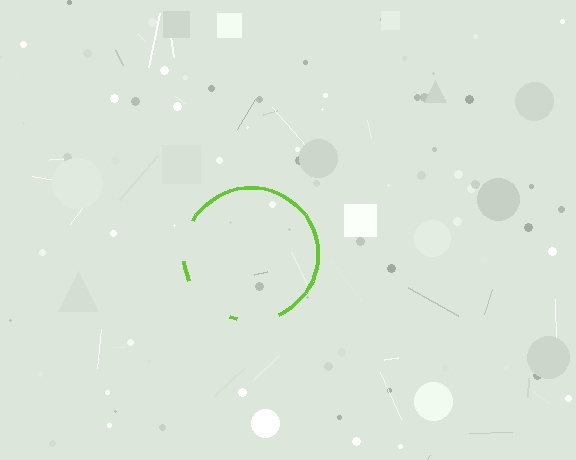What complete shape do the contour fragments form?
The contour fragments form a circle.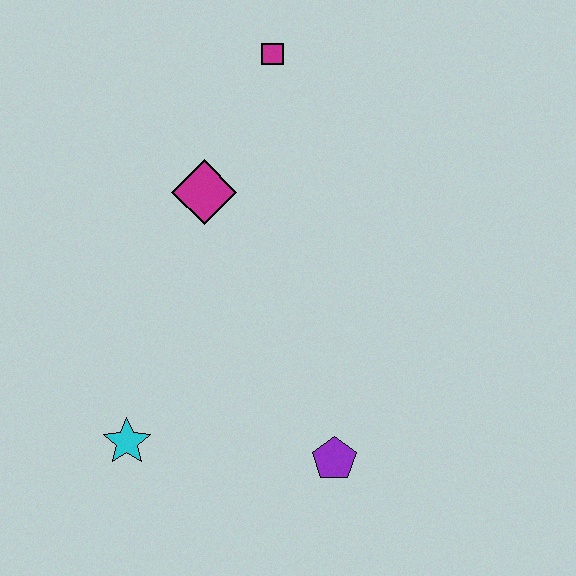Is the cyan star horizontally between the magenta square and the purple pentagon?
No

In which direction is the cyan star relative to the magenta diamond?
The cyan star is below the magenta diamond.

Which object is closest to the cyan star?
The purple pentagon is closest to the cyan star.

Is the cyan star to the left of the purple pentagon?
Yes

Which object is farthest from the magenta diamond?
The purple pentagon is farthest from the magenta diamond.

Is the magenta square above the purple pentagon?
Yes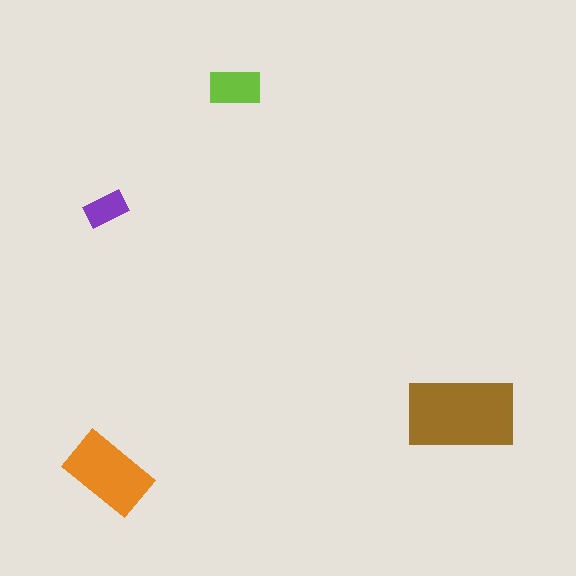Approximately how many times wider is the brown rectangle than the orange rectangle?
About 1.5 times wider.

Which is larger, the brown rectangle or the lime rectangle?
The brown one.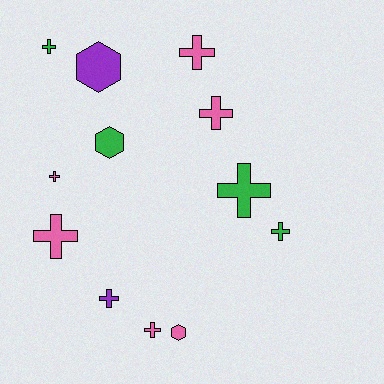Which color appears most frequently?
Pink, with 6 objects.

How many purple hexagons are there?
There is 1 purple hexagon.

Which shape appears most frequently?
Cross, with 9 objects.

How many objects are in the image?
There are 12 objects.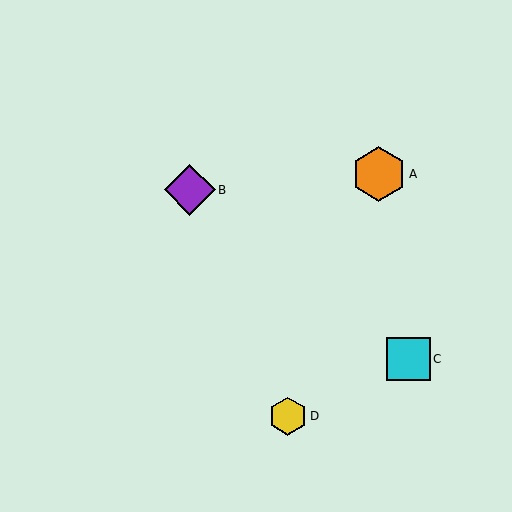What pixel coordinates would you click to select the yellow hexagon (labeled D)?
Click at (288, 416) to select the yellow hexagon D.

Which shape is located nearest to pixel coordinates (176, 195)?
The purple diamond (labeled B) at (190, 190) is nearest to that location.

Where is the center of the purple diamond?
The center of the purple diamond is at (190, 190).